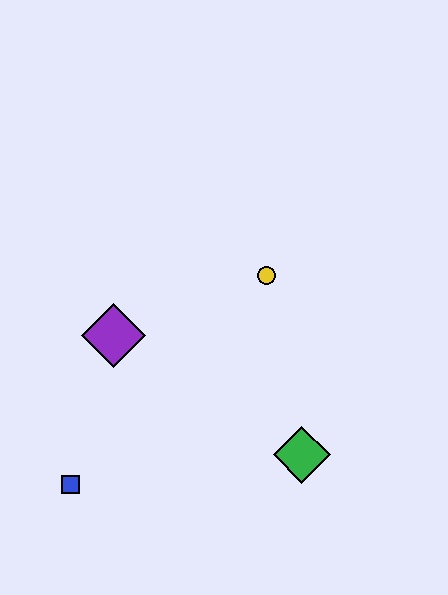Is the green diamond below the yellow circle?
Yes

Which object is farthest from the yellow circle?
The blue square is farthest from the yellow circle.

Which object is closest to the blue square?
The purple diamond is closest to the blue square.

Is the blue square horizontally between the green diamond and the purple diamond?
No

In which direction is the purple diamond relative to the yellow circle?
The purple diamond is to the left of the yellow circle.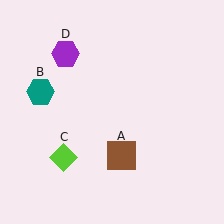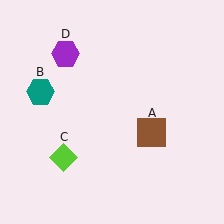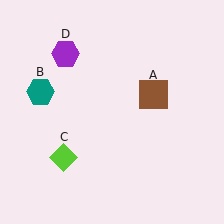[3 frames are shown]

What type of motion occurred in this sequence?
The brown square (object A) rotated counterclockwise around the center of the scene.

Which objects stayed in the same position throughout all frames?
Teal hexagon (object B) and lime diamond (object C) and purple hexagon (object D) remained stationary.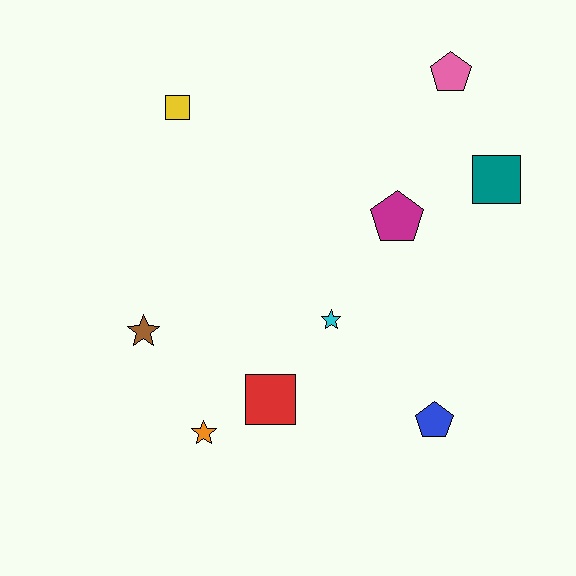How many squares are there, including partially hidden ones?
There are 3 squares.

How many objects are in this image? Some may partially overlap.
There are 9 objects.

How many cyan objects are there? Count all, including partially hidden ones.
There is 1 cyan object.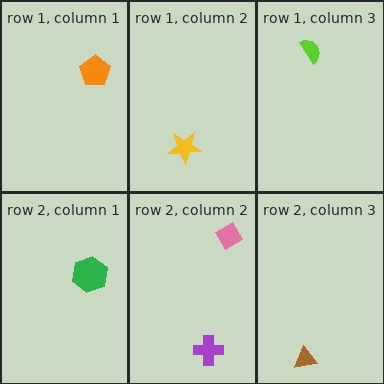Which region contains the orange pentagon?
The row 1, column 1 region.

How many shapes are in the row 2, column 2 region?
2.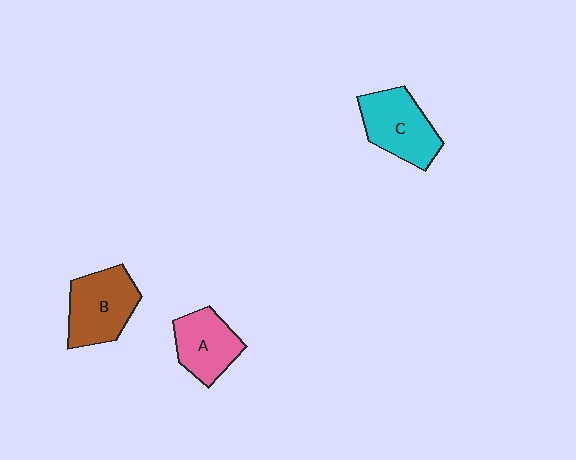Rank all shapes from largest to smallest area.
From largest to smallest: B (brown), C (cyan), A (pink).